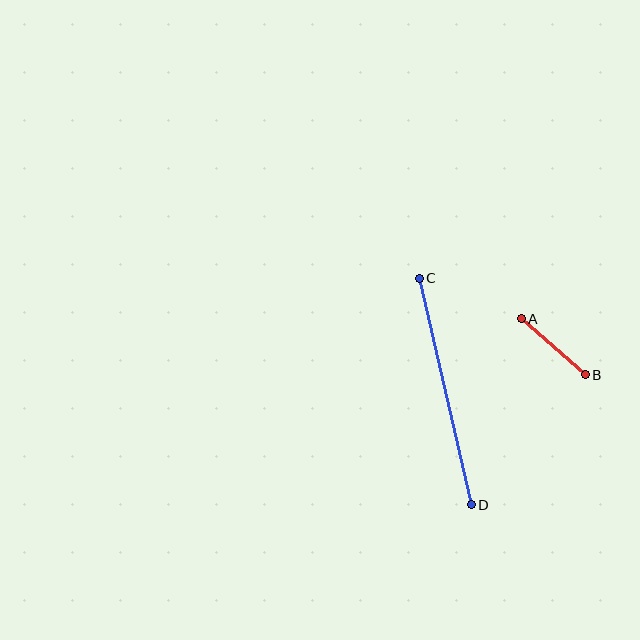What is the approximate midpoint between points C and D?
The midpoint is at approximately (445, 392) pixels.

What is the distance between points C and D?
The distance is approximately 233 pixels.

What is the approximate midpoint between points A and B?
The midpoint is at approximately (553, 347) pixels.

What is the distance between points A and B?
The distance is approximately 85 pixels.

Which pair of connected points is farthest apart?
Points C and D are farthest apart.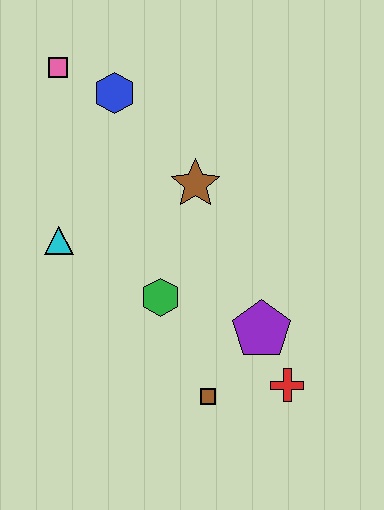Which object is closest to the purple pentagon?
The red cross is closest to the purple pentagon.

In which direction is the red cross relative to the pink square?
The red cross is below the pink square.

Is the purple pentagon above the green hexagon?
No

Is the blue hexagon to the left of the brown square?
Yes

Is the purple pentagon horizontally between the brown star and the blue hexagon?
No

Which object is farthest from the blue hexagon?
The red cross is farthest from the blue hexagon.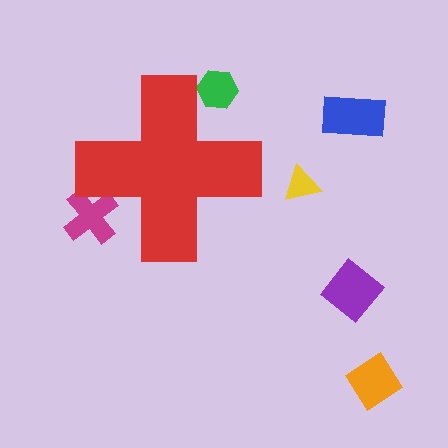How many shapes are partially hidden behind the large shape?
2 shapes are partially hidden.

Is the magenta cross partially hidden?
Yes, the magenta cross is partially hidden behind the red cross.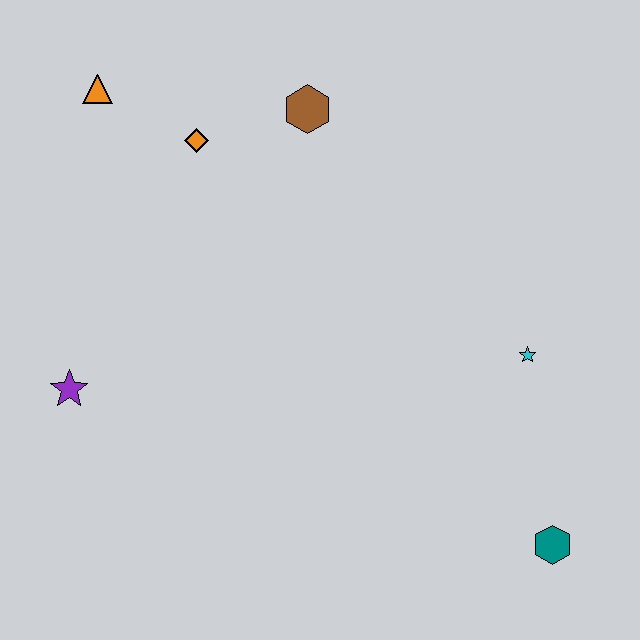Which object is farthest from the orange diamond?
The teal hexagon is farthest from the orange diamond.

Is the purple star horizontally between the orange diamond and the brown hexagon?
No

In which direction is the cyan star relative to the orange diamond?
The cyan star is to the right of the orange diamond.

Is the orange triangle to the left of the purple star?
No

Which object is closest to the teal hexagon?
The cyan star is closest to the teal hexagon.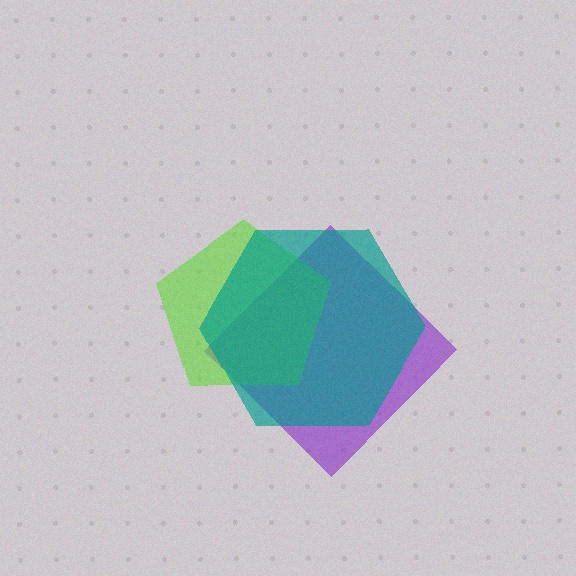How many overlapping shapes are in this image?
There are 3 overlapping shapes in the image.